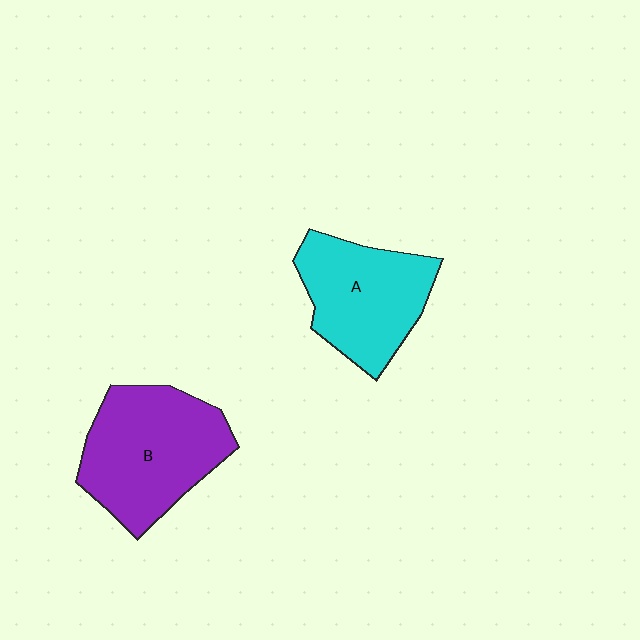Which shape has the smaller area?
Shape A (cyan).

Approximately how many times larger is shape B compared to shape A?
Approximately 1.2 times.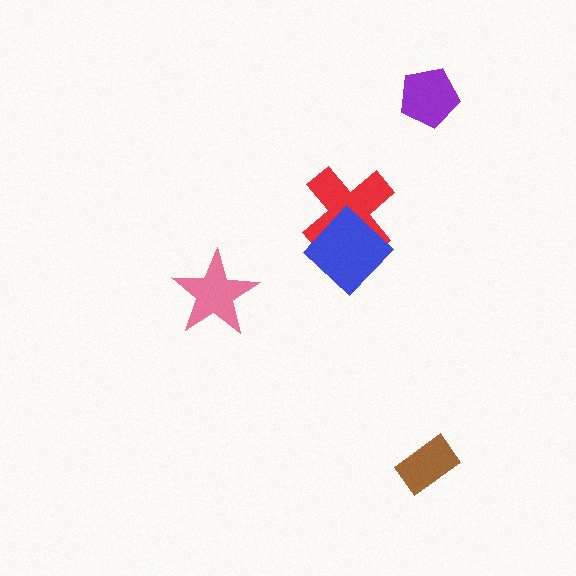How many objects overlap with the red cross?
1 object overlaps with the red cross.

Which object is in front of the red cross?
The blue diamond is in front of the red cross.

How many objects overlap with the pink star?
0 objects overlap with the pink star.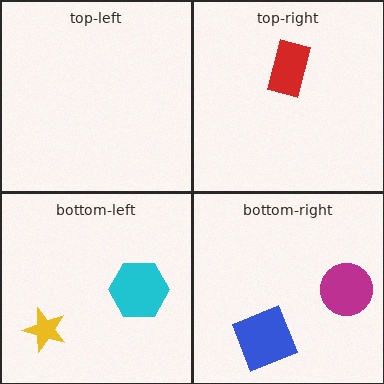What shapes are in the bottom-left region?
The yellow star, the cyan hexagon.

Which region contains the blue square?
The bottom-right region.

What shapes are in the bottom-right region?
The magenta circle, the blue square.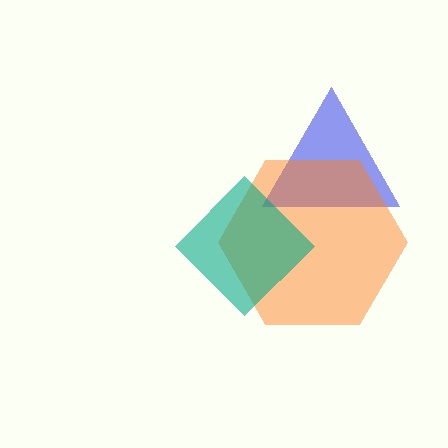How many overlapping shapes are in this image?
There are 3 overlapping shapes in the image.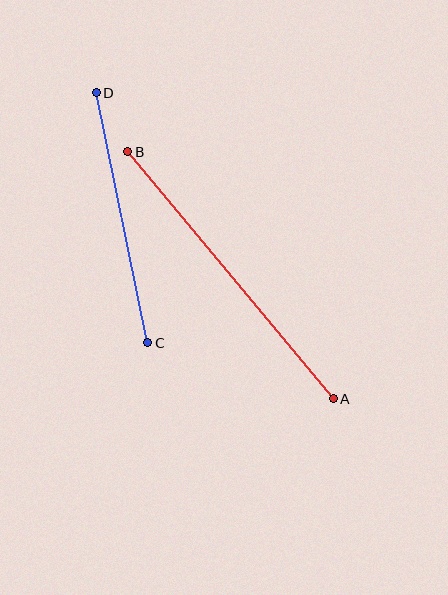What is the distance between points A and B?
The distance is approximately 321 pixels.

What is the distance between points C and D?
The distance is approximately 255 pixels.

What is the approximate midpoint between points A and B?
The midpoint is at approximately (231, 275) pixels.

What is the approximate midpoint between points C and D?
The midpoint is at approximately (122, 218) pixels.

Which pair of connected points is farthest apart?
Points A and B are farthest apart.